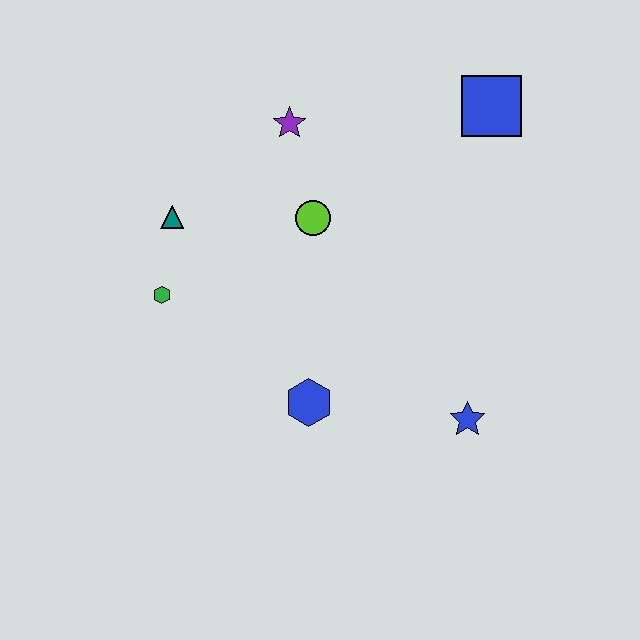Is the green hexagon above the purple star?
No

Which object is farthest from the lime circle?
The blue star is farthest from the lime circle.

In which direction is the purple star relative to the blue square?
The purple star is to the left of the blue square.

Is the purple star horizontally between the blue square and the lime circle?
No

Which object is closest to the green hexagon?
The teal triangle is closest to the green hexagon.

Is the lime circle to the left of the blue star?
Yes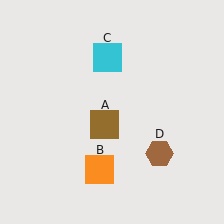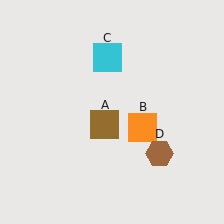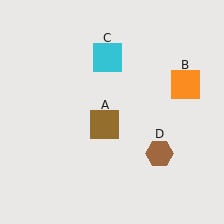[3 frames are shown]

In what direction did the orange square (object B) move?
The orange square (object B) moved up and to the right.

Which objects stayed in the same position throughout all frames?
Brown square (object A) and cyan square (object C) and brown hexagon (object D) remained stationary.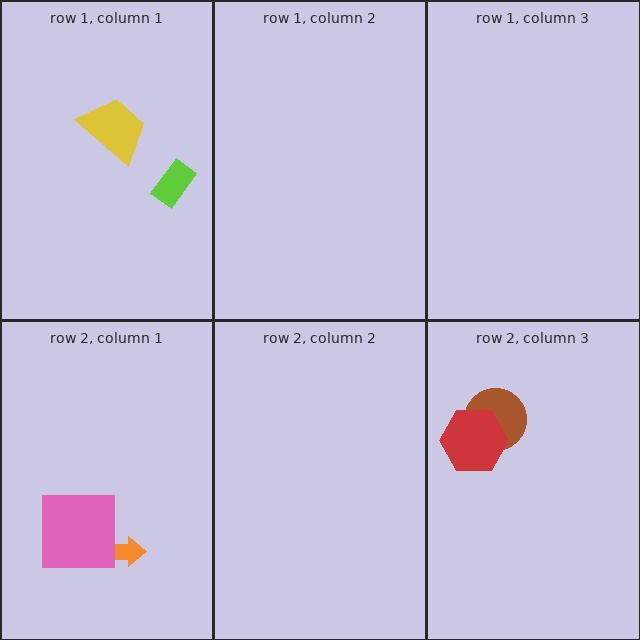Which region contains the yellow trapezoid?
The row 1, column 1 region.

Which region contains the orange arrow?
The row 2, column 1 region.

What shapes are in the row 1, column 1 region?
The yellow trapezoid, the lime rectangle.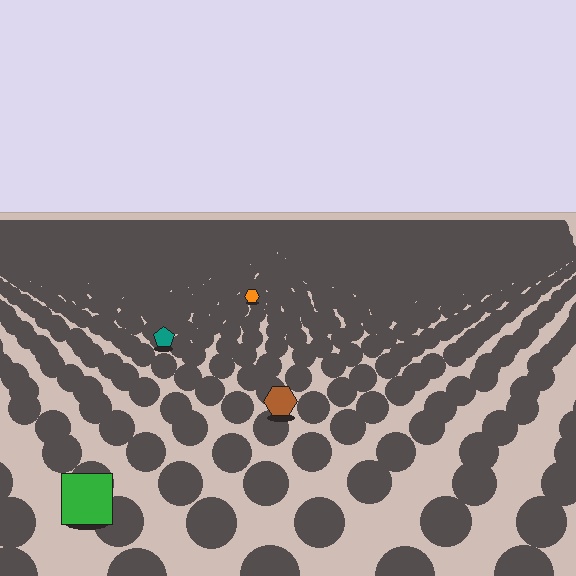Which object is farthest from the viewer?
The orange hexagon is farthest from the viewer. It appears smaller and the ground texture around it is denser.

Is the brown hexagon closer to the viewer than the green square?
No. The green square is closer — you can tell from the texture gradient: the ground texture is coarser near it.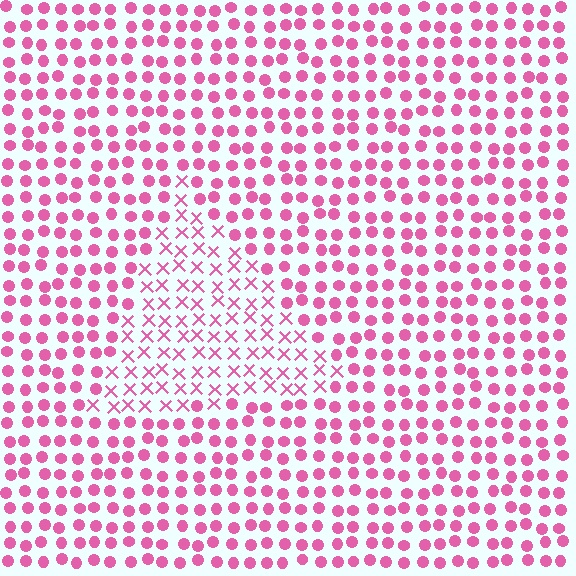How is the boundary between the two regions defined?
The boundary is defined by a change in element shape: X marks inside vs. circles outside. All elements share the same color and spacing.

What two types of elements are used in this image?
The image uses X marks inside the triangle region and circles outside it.